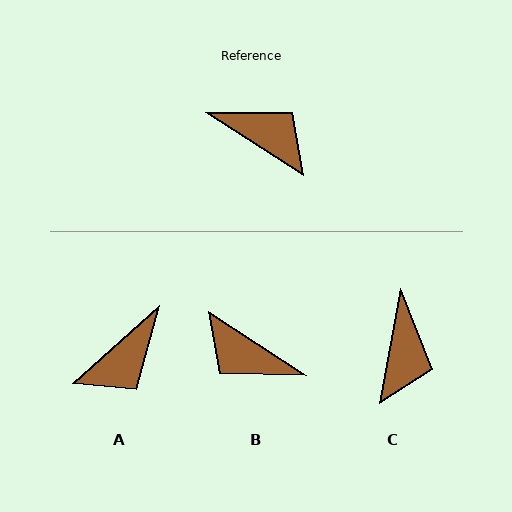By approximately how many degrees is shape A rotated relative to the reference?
Approximately 105 degrees clockwise.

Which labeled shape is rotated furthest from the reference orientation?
B, about 179 degrees away.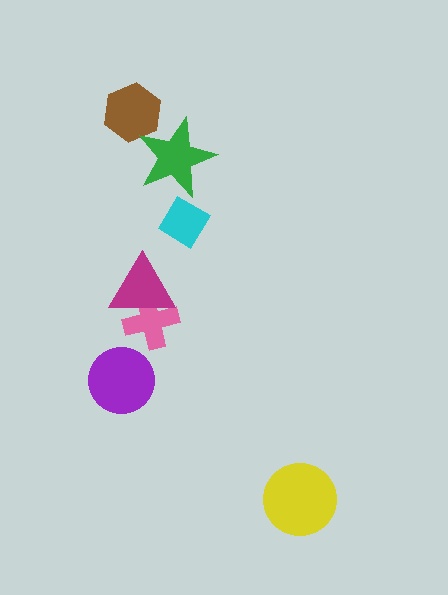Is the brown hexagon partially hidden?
Yes, it is partially covered by another shape.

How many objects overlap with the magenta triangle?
1 object overlaps with the magenta triangle.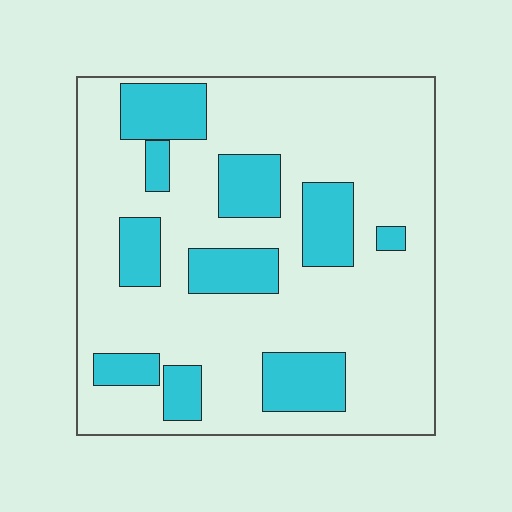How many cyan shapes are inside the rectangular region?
10.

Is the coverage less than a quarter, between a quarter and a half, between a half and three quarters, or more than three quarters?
Less than a quarter.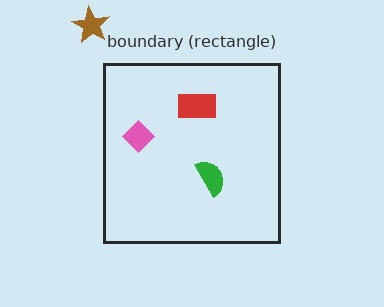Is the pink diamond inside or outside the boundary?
Inside.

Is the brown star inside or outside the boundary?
Outside.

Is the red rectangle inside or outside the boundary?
Inside.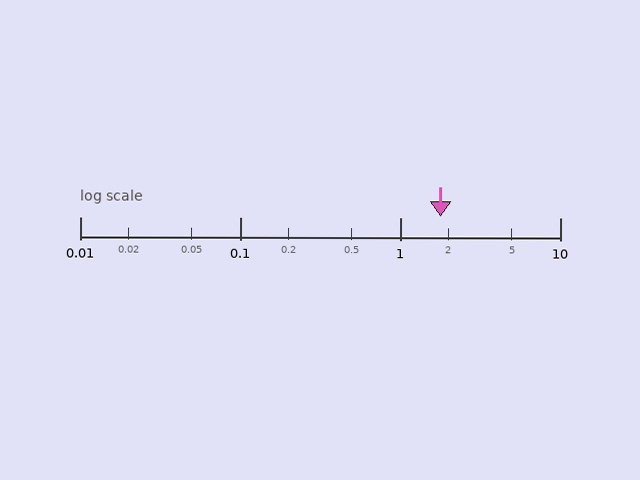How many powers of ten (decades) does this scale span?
The scale spans 3 decades, from 0.01 to 10.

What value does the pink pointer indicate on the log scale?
The pointer indicates approximately 1.8.